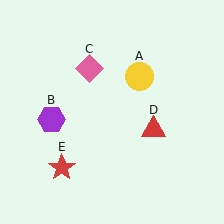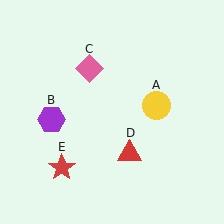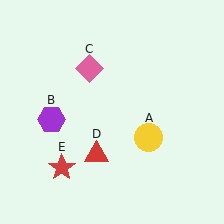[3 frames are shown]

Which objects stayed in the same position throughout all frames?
Purple hexagon (object B) and pink diamond (object C) and red star (object E) remained stationary.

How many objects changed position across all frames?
2 objects changed position: yellow circle (object A), red triangle (object D).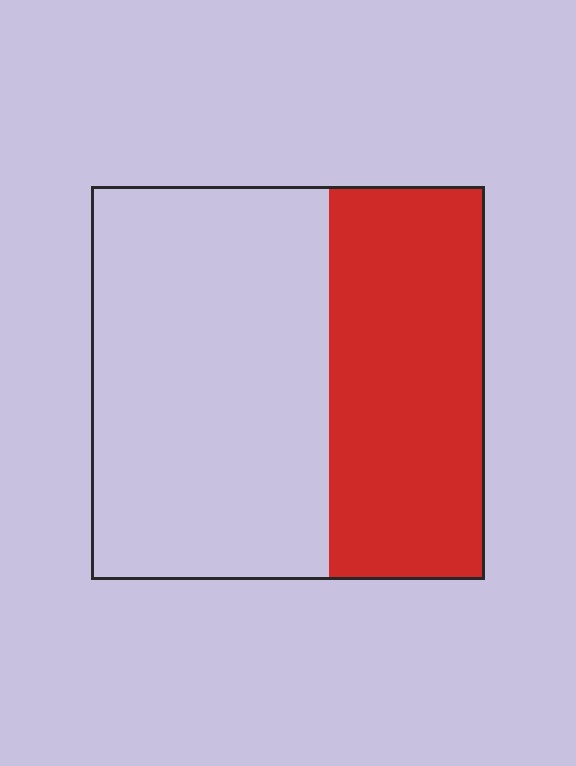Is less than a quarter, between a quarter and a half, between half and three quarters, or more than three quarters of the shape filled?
Between a quarter and a half.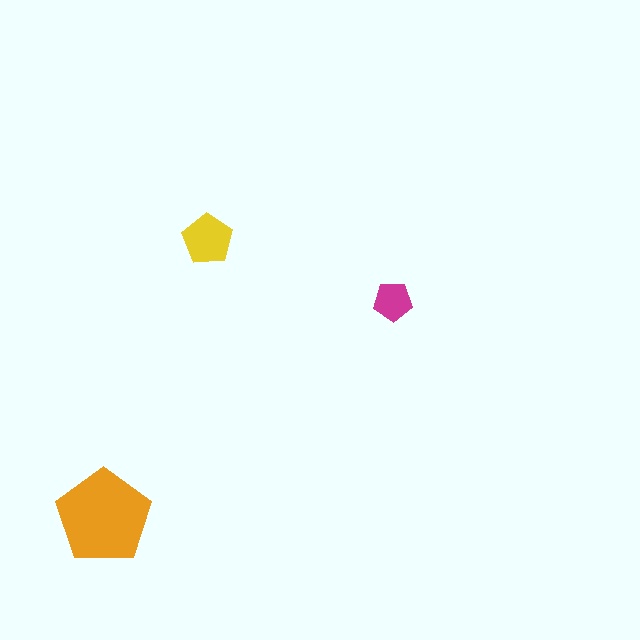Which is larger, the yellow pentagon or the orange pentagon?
The orange one.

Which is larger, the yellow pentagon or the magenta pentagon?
The yellow one.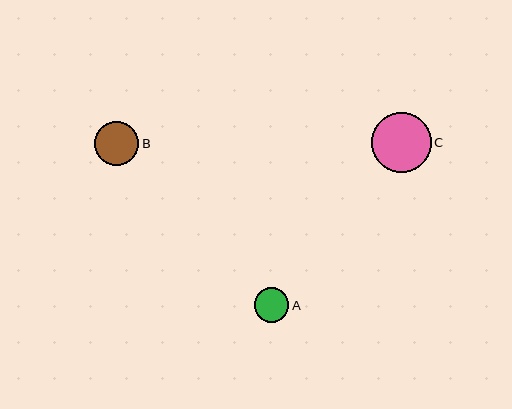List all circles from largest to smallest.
From largest to smallest: C, B, A.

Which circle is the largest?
Circle C is the largest with a size of approximately 60 pixels.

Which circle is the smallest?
Circle A is the smallest with a size of approximately 35 pixels.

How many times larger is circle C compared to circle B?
Circle C is approximately 1.3 times the size of circle B.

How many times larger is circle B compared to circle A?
Circle B is approximately 1.3 times the size of circle A.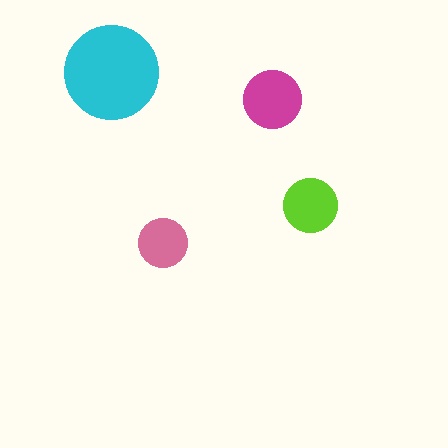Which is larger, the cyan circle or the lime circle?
The cyan one.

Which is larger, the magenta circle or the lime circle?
The magenta one.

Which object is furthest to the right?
The lime circle is rightmost.